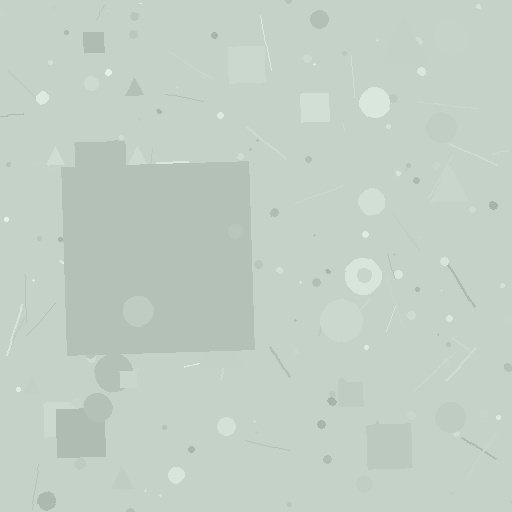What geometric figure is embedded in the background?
A square is embedded in the background.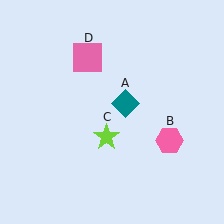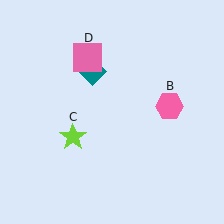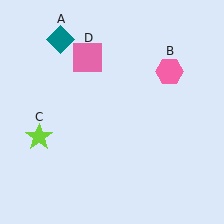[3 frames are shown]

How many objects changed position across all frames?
3 objects changed position: teal diamond (object A), pink hexagon (object B), lime star (object C).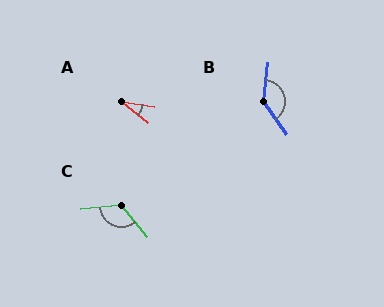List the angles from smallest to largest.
A (31°), C (124°), B (138°).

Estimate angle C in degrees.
Approximately 124 degrees.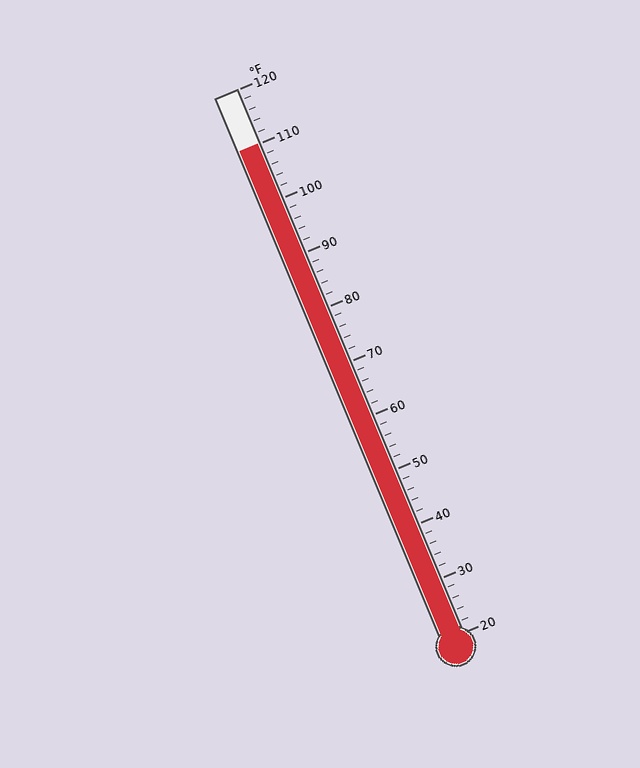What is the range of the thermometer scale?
The thermometer scale ranges from 20°F to 120°F.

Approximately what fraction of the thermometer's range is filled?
The thermometer is filled to approximately 90% of its range.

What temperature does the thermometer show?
The thermometer shows approximately 110°F.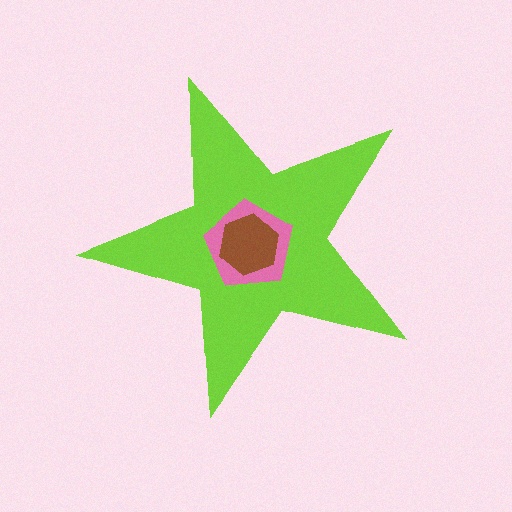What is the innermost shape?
The brown hexagon.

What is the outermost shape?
The lime star.